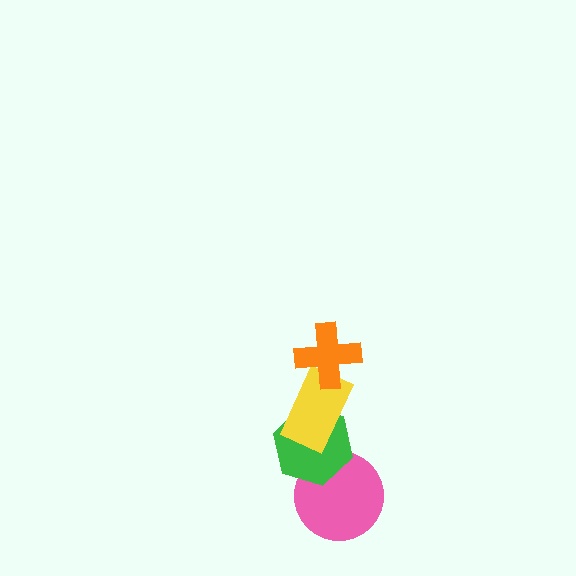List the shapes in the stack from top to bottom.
From top to bottom: the orange cross, the yellow rectangle, the green hexagon, the pink circle.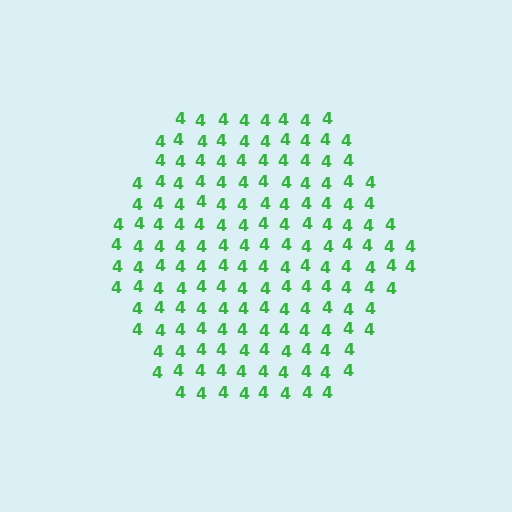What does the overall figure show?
The overall figure shows a hexagon.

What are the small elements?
The small elements are digit 4's.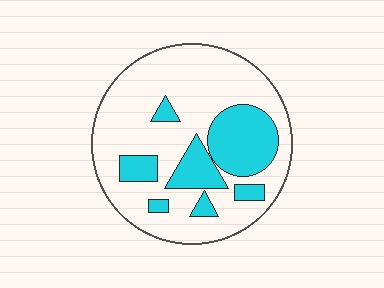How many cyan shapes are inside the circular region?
7.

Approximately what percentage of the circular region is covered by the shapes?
Approximately 25%.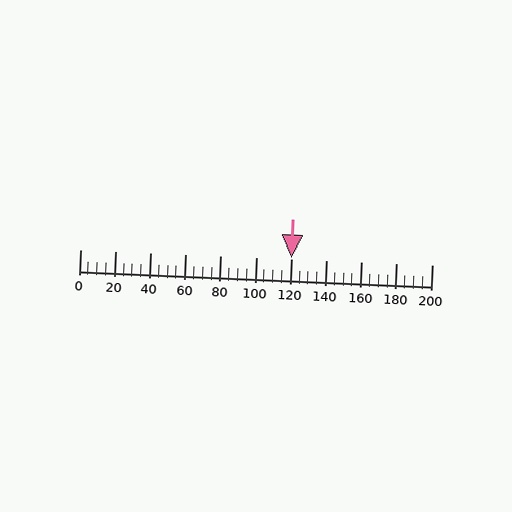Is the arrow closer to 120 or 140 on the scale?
The arrow is closer to 120.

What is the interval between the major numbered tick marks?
The major tick marks are spaced 20 units apart.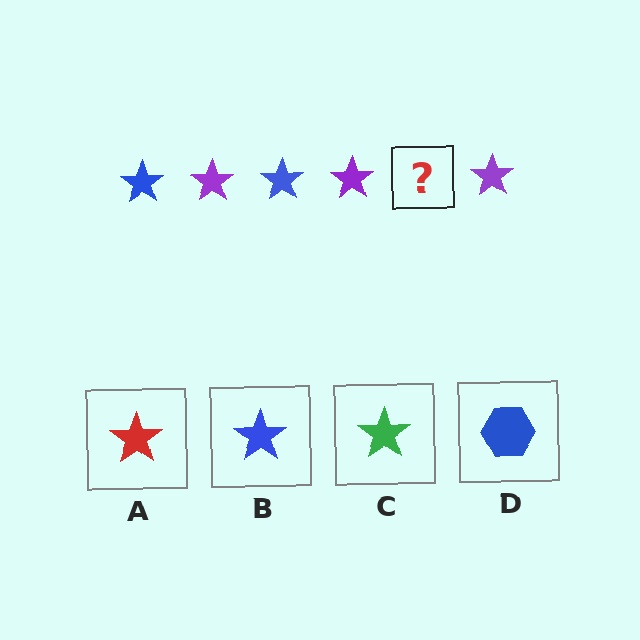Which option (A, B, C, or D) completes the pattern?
B.